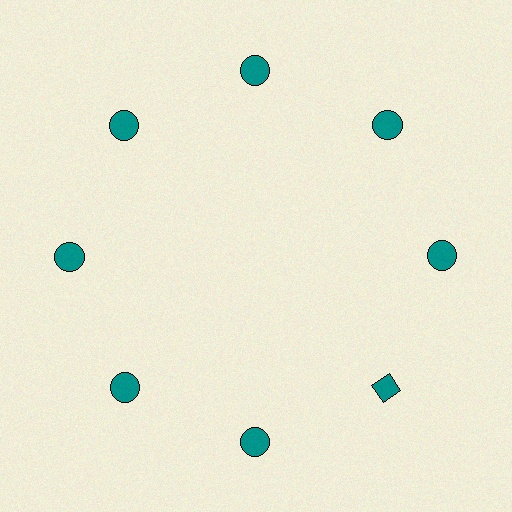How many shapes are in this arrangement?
There are 8 shapes arranged in a ring pattern.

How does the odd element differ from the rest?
It has a different shape: diamond instead of circle.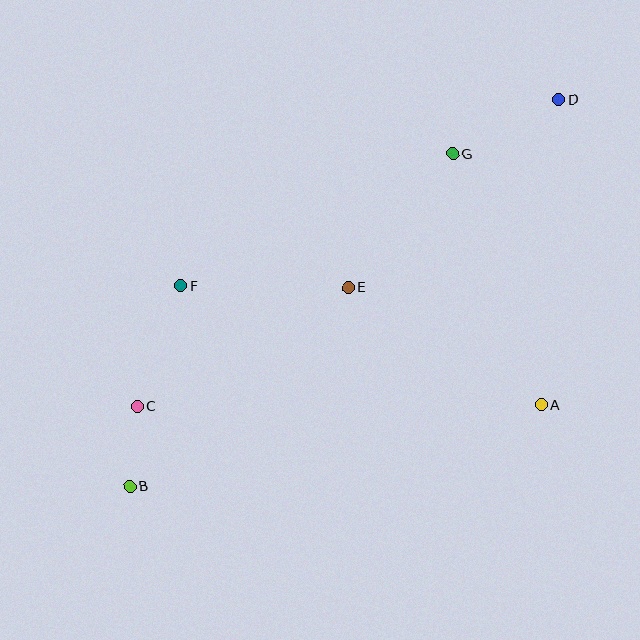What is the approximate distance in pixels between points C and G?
The distance between C and G is approximately 404 pixels.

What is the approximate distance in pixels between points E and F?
The distance between E and F is approximately 168 pixels.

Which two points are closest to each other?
Points B and C are closest to each other.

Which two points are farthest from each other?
Points B and D are farthest from each other.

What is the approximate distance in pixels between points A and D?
The distance between A and D is approximately 306 pixels.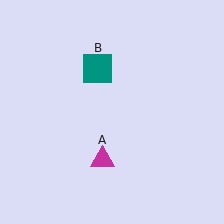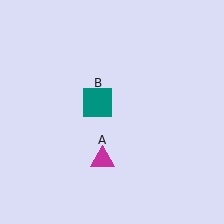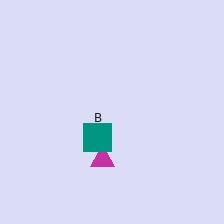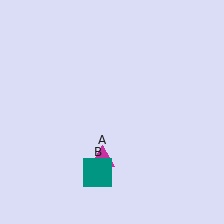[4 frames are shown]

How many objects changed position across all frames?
1 object changed position: teal square (object B).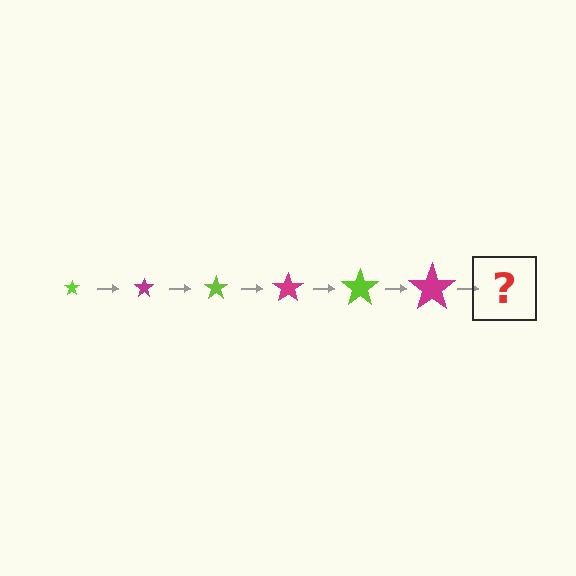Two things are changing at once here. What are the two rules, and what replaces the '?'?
The two rules are that the star grows larger each step and the color cycles through lime and magenta. The '?' should be a lime star, larger than the previous one.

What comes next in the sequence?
The next element should be a lime star, larger than the previous one.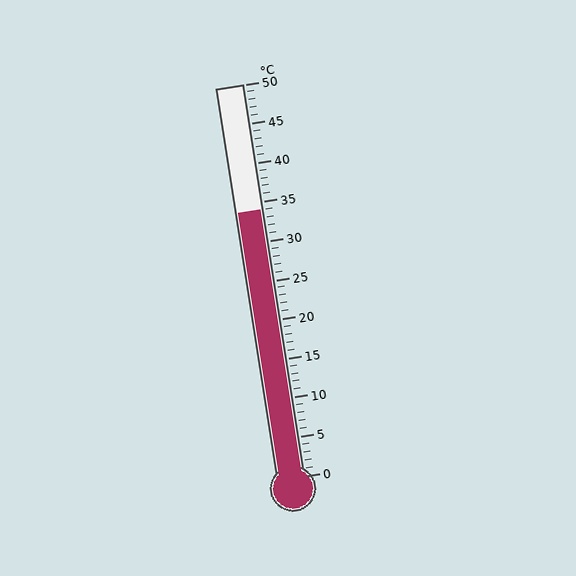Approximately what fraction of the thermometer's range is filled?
The thermometer is filled to approximately 70% of its range.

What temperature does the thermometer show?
The thermometer shows approximately 34°C.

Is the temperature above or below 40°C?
The temperature is below 40°C.